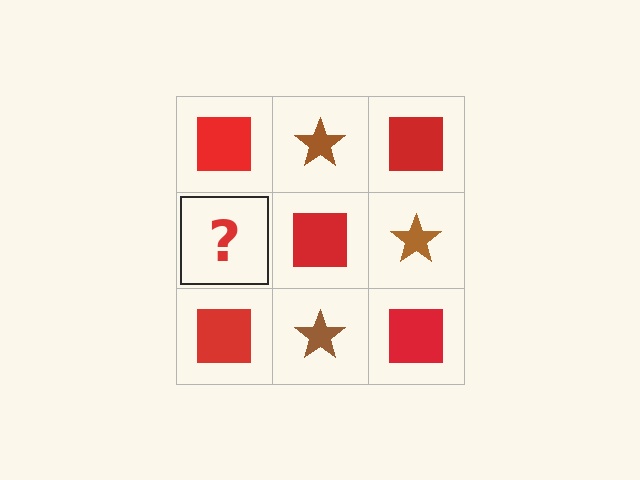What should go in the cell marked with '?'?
The missing cell should contain a brown star.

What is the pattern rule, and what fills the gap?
The rule is that it alternates red square and brown star in a checkerboard pattern. The gap should be filled with a brown star.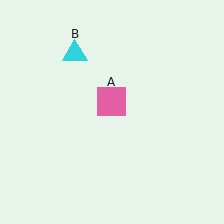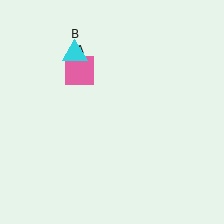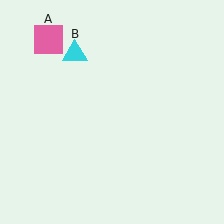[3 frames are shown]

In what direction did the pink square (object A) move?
The pink square (object A) moved up and to the left.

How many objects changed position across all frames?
1 object changed position: pink square (object A).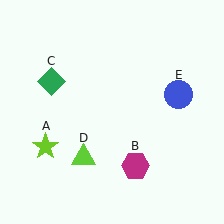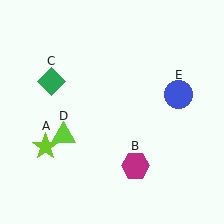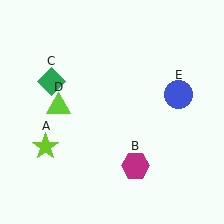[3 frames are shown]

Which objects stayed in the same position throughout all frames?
Lime star (object A) and magenta hexagon (object B) and green diamond (object C) and blue circle (object E) remained stationary.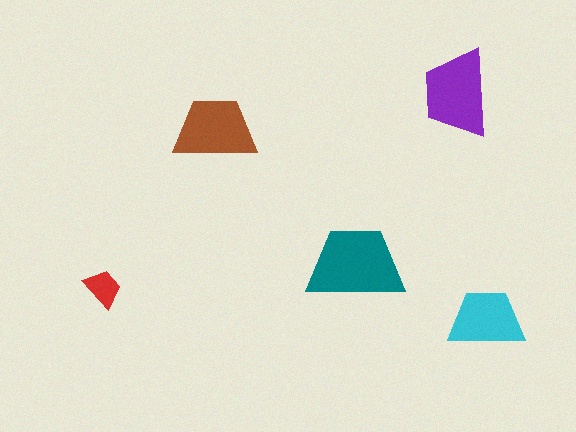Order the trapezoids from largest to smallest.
the teal one, the purple one, the brown one, the cyan one, the red one.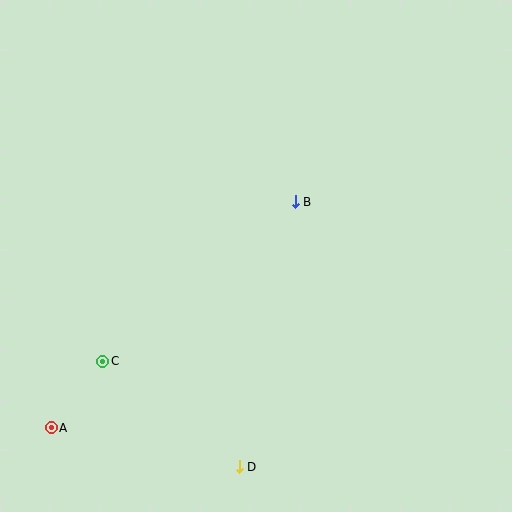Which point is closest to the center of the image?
Point B at (295, 202) is closest to the center.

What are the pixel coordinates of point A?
Point A is at (51, 428).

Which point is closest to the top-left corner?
Point B is closest to the top-left corner.